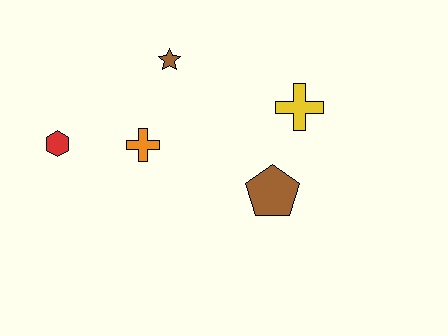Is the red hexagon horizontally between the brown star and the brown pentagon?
No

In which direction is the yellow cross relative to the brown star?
The yellow cross is to the right of the brown star.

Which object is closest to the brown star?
The orange cross is closest to the brown star.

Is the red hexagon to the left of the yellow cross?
Yes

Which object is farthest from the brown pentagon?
The red hexagon is farthest from the brown pentagon.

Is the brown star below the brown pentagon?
No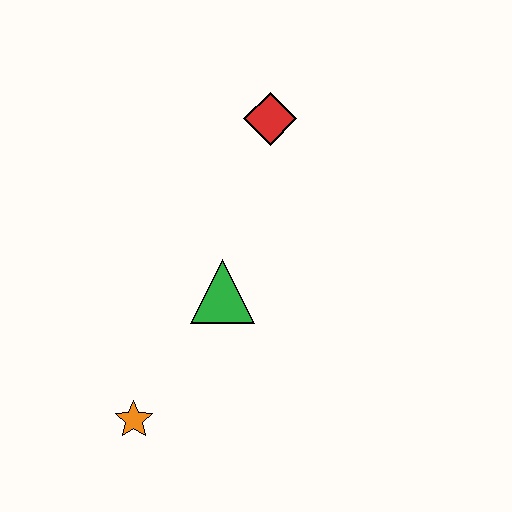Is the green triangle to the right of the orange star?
Yes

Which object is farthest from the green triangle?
The red diamond is farthest from the green triangle.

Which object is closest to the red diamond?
The green triangle is closest to the red diamond.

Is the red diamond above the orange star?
Yes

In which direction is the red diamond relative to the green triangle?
The red diamond is above the green triangle.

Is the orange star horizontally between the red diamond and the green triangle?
No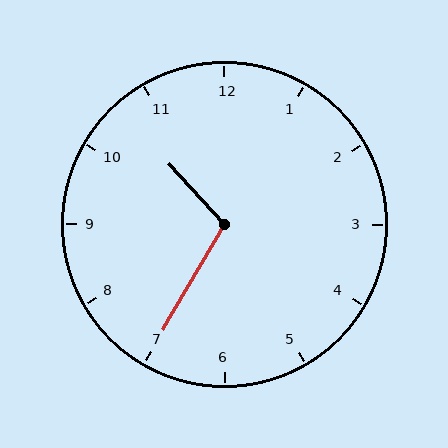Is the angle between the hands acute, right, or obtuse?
It is obtuse.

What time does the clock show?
10:35.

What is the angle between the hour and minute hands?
Approximately 108 degrees.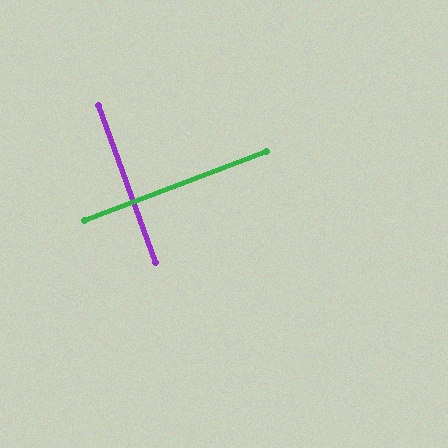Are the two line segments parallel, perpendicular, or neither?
Perpendicular — they meet at approximately 89°.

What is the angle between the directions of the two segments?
Approximately 89 degrees.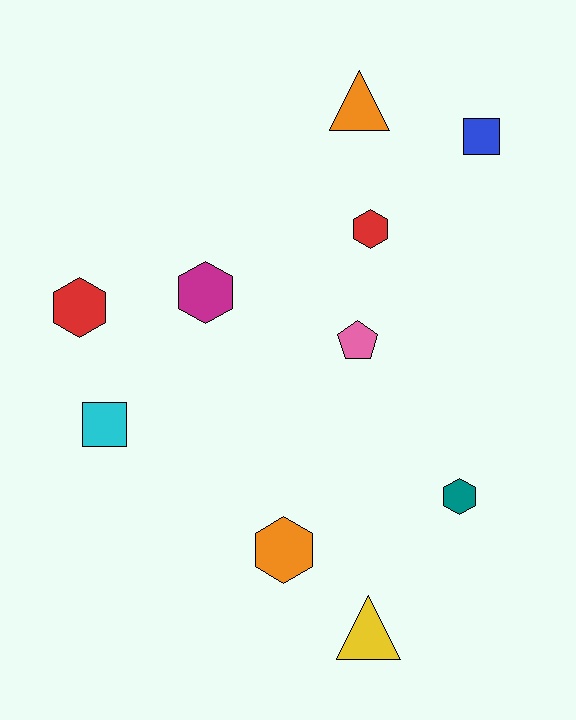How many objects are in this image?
There are 10 objects.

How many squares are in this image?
There are 2 squares.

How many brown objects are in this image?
There are no brown objects.